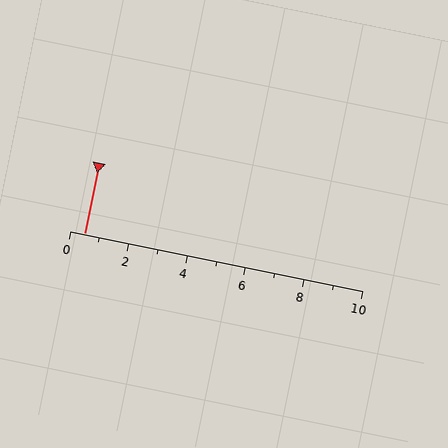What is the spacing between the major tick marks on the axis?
The major ticks are spaced 2 apart.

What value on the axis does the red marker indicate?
The marker indicates approximately 0.5.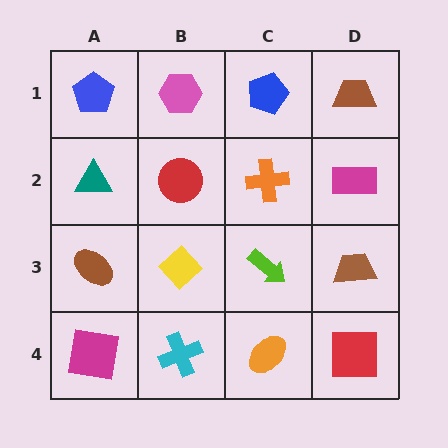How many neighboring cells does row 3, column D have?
3.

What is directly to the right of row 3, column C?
A brown trapezoid.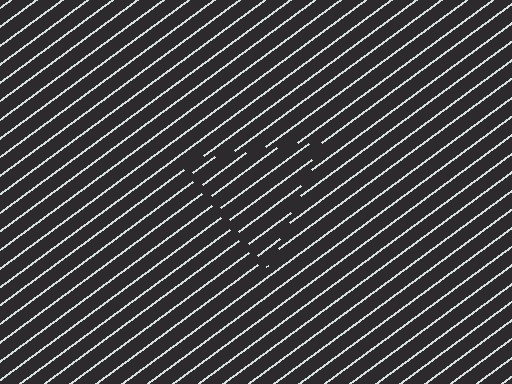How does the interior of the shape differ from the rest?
The interior of the shape contains the same grating, shifted by half a period — the contour is defined by the phase discontinuity where line-ends from the inner and outer gratings abut.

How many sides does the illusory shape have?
3 sides — the line-ends trace a triangle.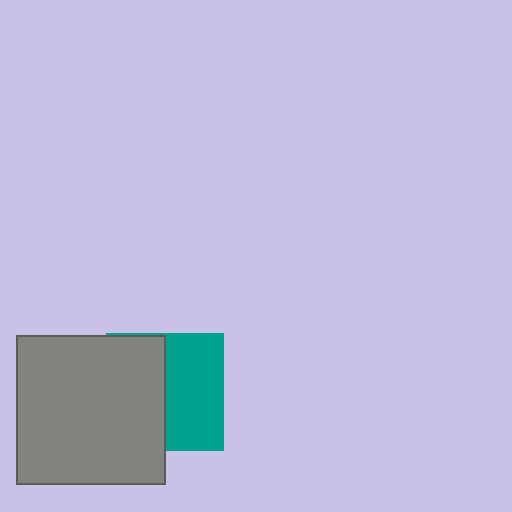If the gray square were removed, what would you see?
You would see the complete teal square.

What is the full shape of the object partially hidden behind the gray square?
The partially hidden object is a teal square.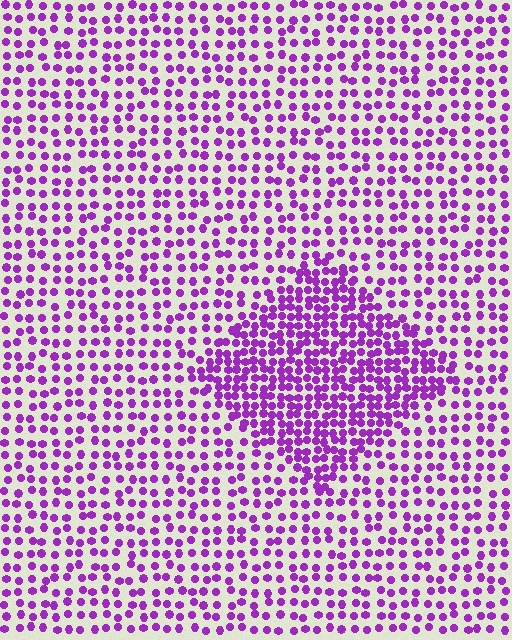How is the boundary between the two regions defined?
The boundary is defined by a change in element density (approximately 1.9x ratio). All elements are the same color, size, and shape.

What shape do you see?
I see a diamond.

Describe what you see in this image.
The image contains small purple elements arranged at two different densities. A diamond-shaped region is visible where the elements are more densely packed than the surrounding area.